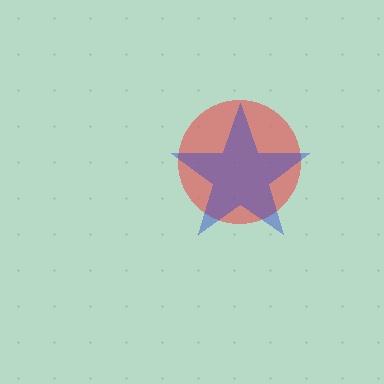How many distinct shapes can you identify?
There are 2 distinct shapes: a red circle, a blue star.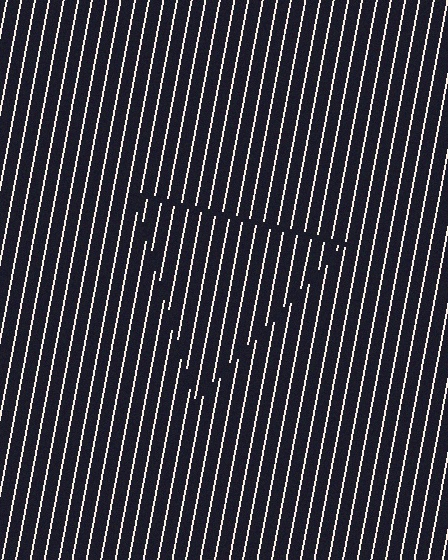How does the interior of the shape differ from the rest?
The interior of the shape contains the same grating, shifted by half a period — the contour is defined by the phase discontinuity where line-ends from the inner and outer gratings abut.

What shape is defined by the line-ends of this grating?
An illusory triangle. The interior of the shape contains the same grating, shifted by half a period — the contour is defined by the phase discontinuity where line-ends from the inner and outer gratings abut.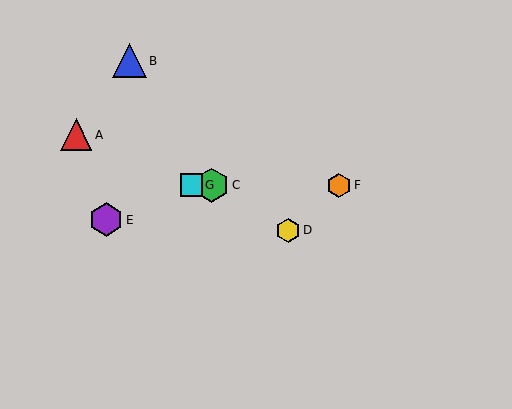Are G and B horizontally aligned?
No, G is at y≈185 and B is at y≈61.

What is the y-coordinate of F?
Object F is at y≈185.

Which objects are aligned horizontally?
Objects C, F, G are aligned horizontally.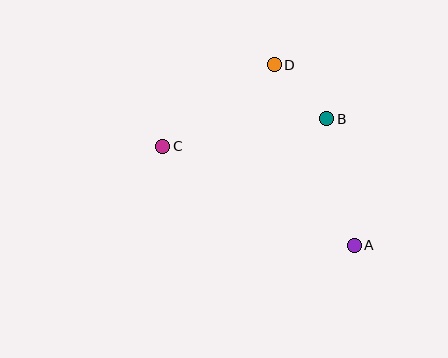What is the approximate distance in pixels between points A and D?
The distance between A and D is approximately 198 pixels.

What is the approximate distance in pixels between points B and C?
The distance between B and C is approximately 166 pixels.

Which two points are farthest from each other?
Points A and C are farthest from each other.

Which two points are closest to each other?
Points B and D are closest to each other.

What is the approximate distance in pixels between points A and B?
The distance between A and B is approximately 129 pixels.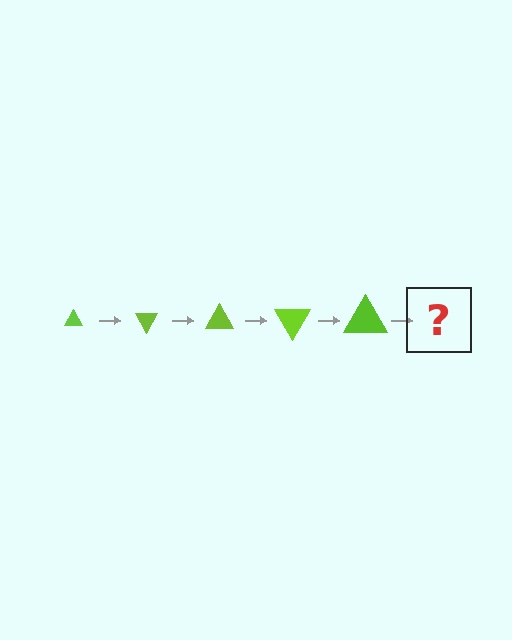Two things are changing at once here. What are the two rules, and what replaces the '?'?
The two rules are that the triangle grows larger each step and it rotates 60 degrees each step. The '?' should be a triangle, larger than the previous one and rotated 300 degrees from the start.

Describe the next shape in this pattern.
It should be a triangle, larger than the previous one and rotated 300 degrees from the start.